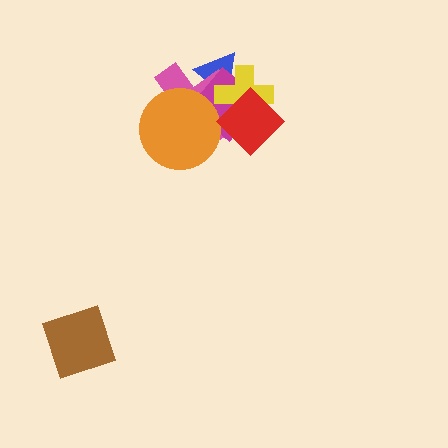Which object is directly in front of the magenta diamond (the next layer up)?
The orange circle is directly in front of the magenta diamond.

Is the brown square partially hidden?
No, no other shape covers it.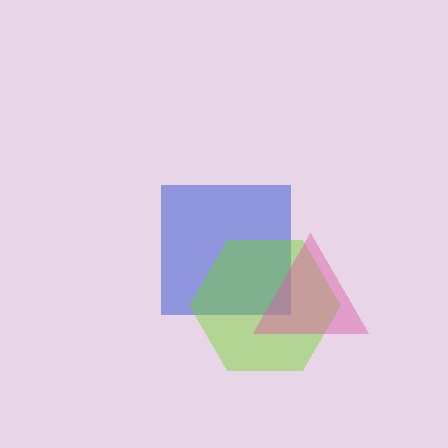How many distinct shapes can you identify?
There are 3 distinct shapes: a blue square, a lime hexagon, a pink triangle.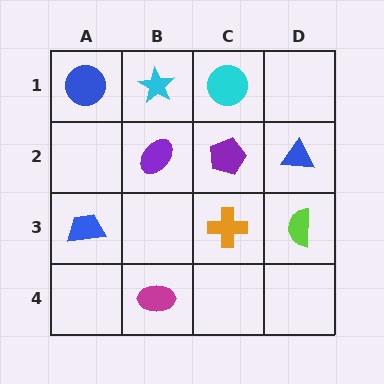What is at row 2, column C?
A purple pentagon.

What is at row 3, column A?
A blue trapezoid.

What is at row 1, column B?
A cyan star.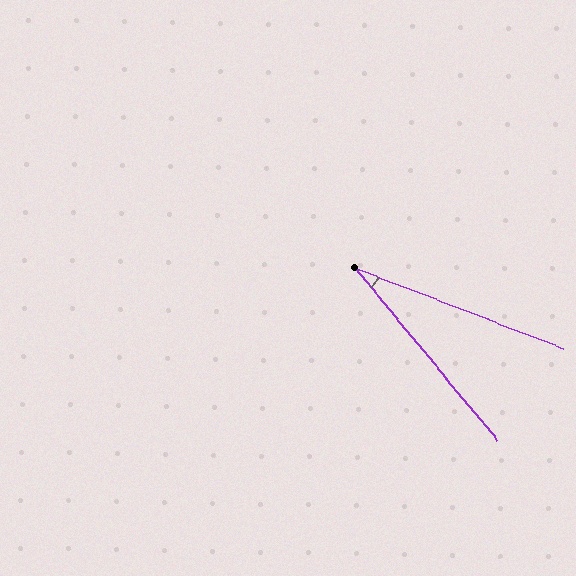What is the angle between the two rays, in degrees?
Approximately 29 degrees.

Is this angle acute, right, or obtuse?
It is acute.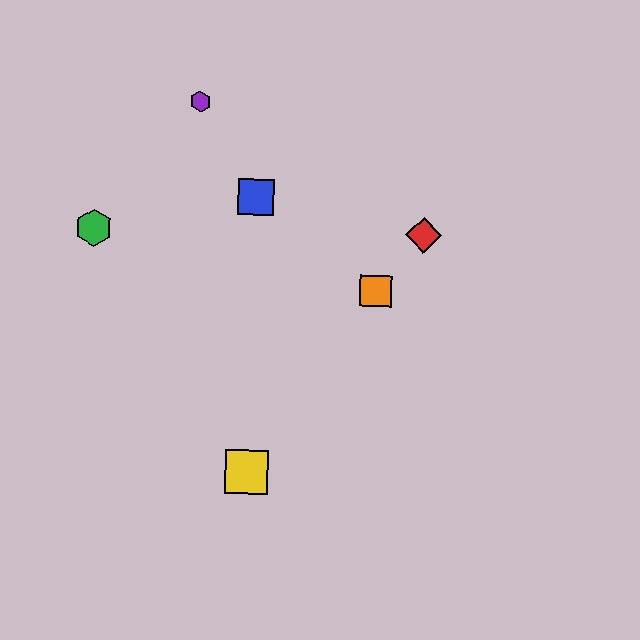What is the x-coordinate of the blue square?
The blue square is at x≈256.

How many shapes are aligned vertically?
2 shapes (the blue square, the yellow square) are aligned vertically.